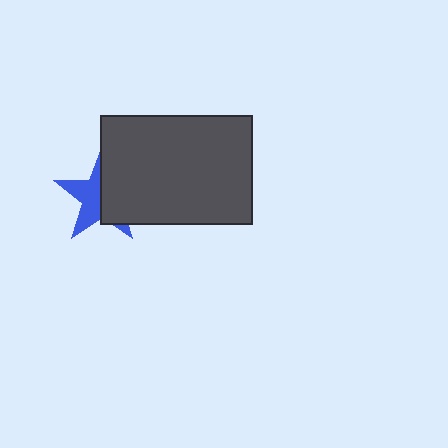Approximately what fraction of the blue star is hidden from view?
Roughly 52% of the blue star is hidden behind the dark gray rectangle.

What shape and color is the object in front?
The object in front is a dark gray rectangle.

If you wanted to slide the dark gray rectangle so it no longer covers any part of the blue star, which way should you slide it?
Slide it right — that is the most direct way to separate the two shapes.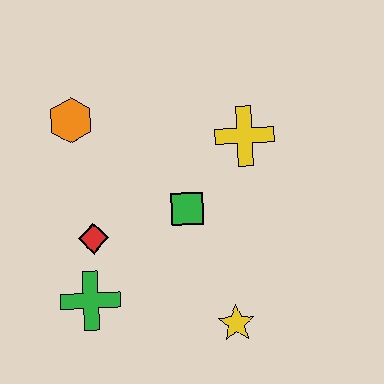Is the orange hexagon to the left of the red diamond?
Yes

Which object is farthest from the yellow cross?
The green cross is farthest from the yellow cross.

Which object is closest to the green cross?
The red diamond is closest to the green cross.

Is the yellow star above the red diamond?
No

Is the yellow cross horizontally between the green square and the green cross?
No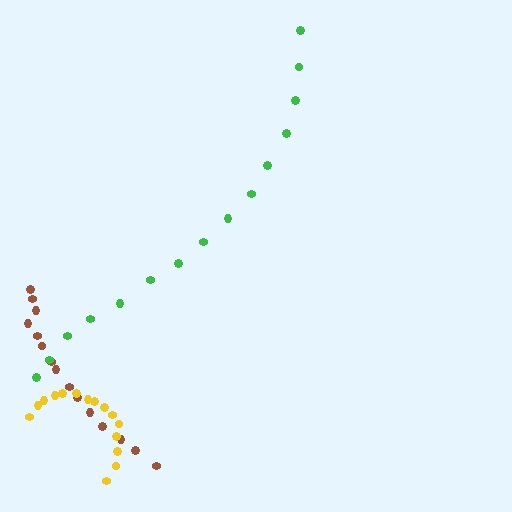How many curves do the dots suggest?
There are 3 distinct paths.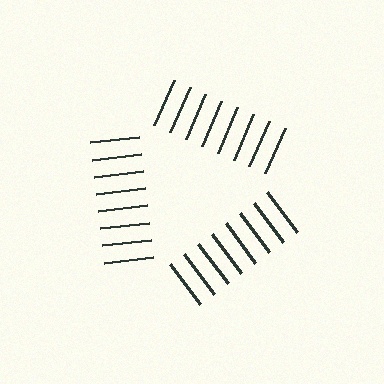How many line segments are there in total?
24 — 8 along each of the 3 edges.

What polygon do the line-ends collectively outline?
An illusory triangle — the line segments terminate on its edges but no continuous stroke is drawn.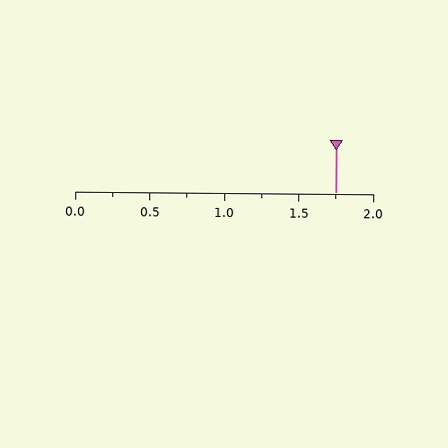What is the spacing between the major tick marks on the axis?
The major ticks are spaced 0.5 apart.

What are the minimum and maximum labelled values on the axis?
The axis runs from 0.0 to 2.0.